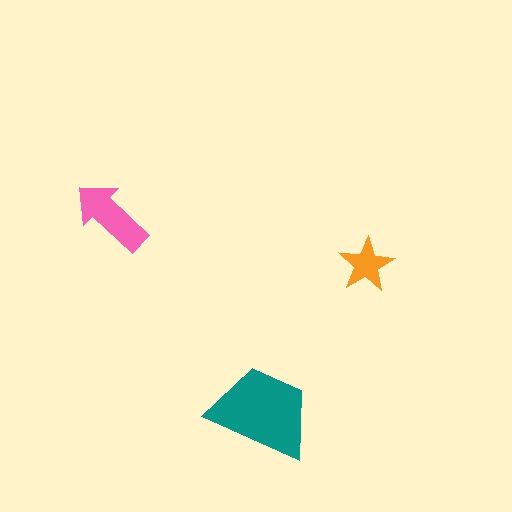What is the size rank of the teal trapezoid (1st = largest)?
1st.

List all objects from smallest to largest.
The orange star, the pink arrow, the teal trapezoid.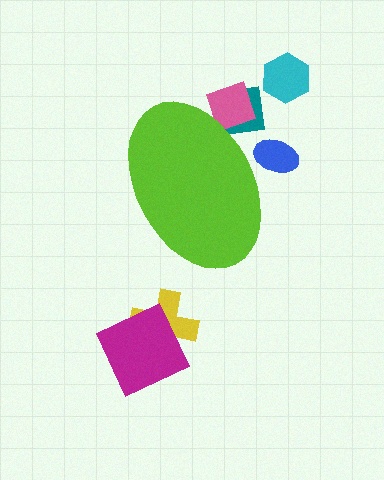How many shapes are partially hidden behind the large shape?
3 shapes are partially hidden.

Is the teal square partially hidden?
Yes, the teal square is partially hidden behind the lime ellipse.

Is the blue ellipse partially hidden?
Yes, the blue ellipse is partially hidden behind the lime ellipse.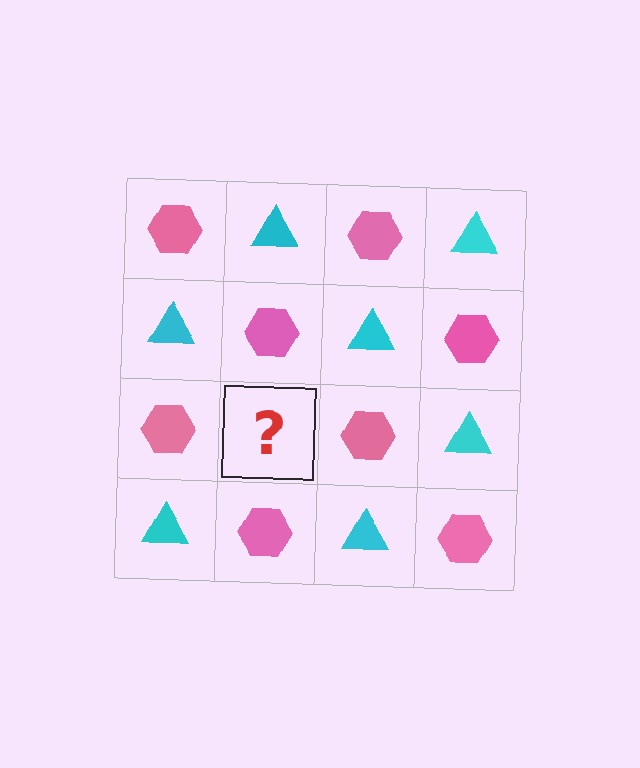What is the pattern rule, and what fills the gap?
The rule is that it alternates pink hexagon and cyan triangle in a checkerboard pattern. The gap should be filled with a cyan triangle.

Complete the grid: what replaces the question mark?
The question mark should be replaced with a cyan triangle.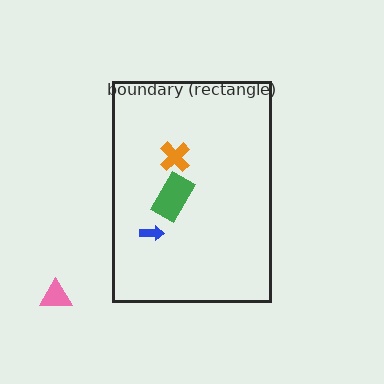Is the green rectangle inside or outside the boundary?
Inside.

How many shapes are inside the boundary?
3 inside, 1 outside.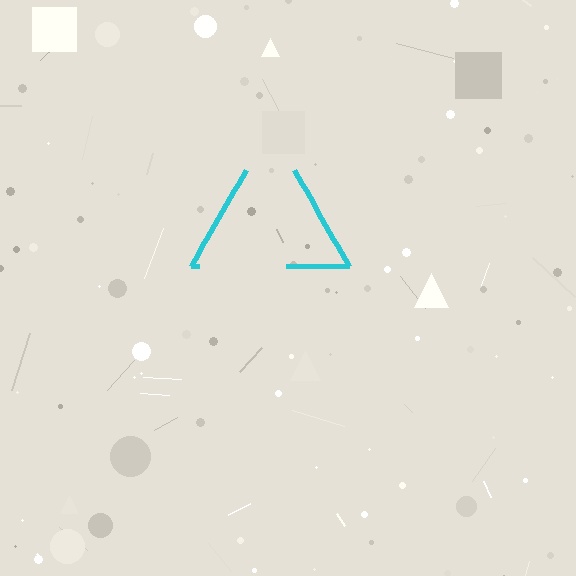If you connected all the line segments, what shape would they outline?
They would outline a triangle.